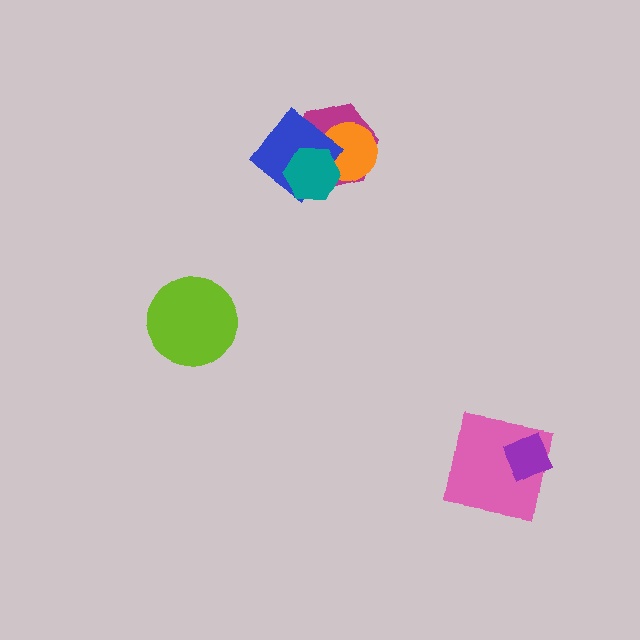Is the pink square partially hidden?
Yes, it is partially covered by another shape.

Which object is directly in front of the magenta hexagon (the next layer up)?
The orange circle is directly in front of the magenta hexagon.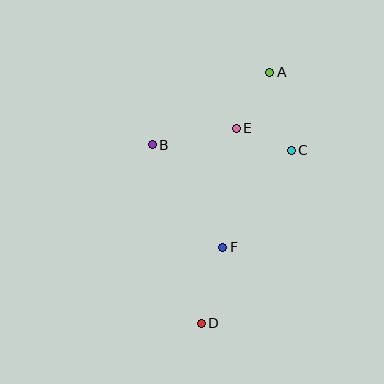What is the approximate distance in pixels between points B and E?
The distance between B and E is approximately 86 pixels.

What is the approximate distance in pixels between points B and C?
The distance between B and C is approximately 139 pixels.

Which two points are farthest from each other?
Points A and D are farthest from each other.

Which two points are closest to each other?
Points C and E are closest to each other.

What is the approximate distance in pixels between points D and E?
The distance between D and E is approximately 198 pixels.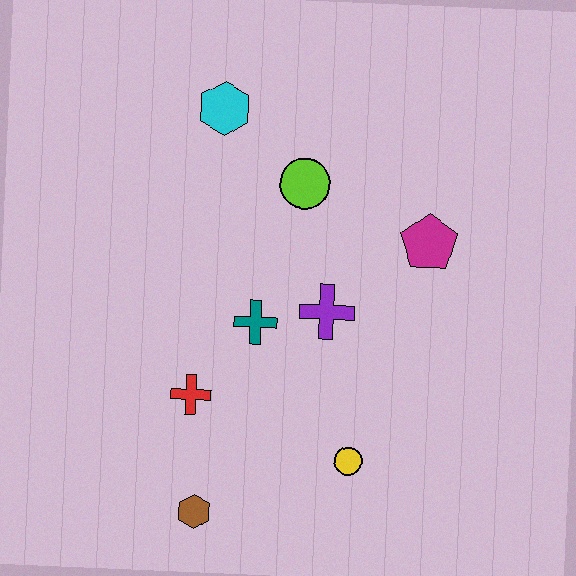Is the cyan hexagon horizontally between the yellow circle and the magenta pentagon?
No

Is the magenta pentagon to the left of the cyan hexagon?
No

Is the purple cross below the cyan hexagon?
Yes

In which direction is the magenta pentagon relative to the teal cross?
The magenta pentagon is to the right of the teal cross.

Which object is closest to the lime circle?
The cyan hexagon is closest to the lime circle.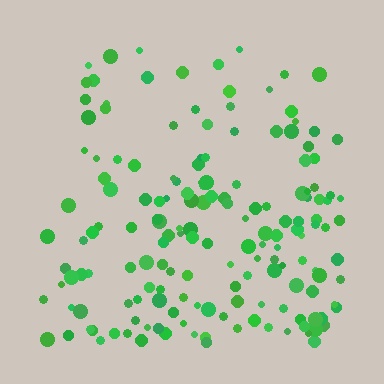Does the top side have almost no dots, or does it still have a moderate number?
Still a moderate number, just noticeably fewer than the bottom.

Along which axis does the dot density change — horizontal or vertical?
Vertical.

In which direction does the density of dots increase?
From top to bottom, with the bottom side densest.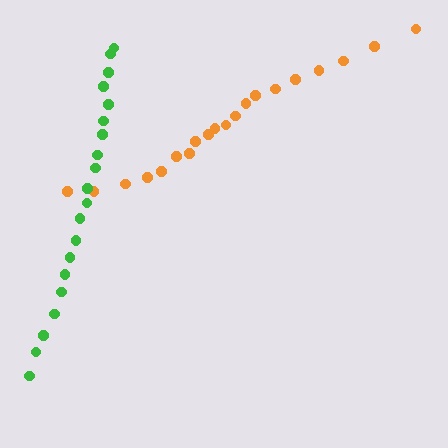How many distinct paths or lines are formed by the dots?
There are 2 distinct paths.